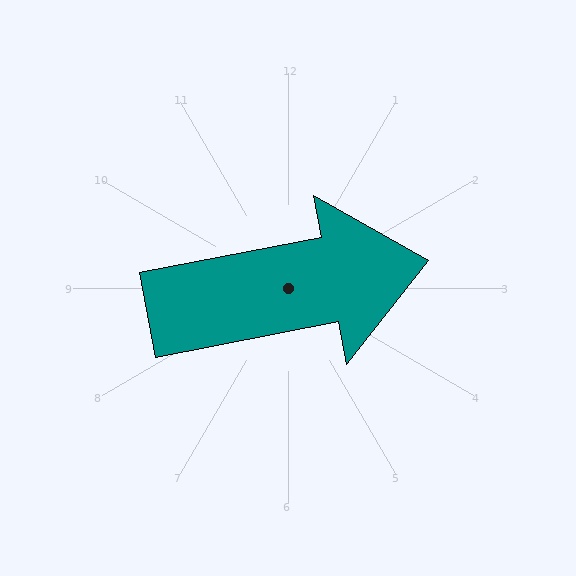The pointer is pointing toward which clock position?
Roughly 3 o'clock.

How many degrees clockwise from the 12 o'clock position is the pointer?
Approximately 79 degrees.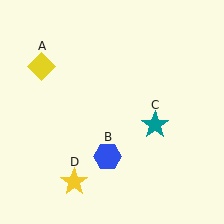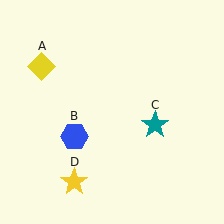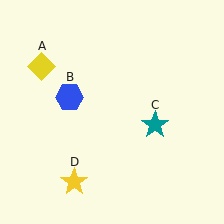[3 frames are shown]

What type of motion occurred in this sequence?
The blue hexagon (object B) rotated clockwise around the center of the scene.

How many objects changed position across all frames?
1 object changed position: blue hexagon (object B).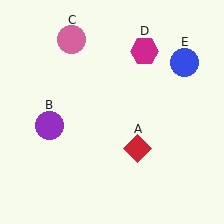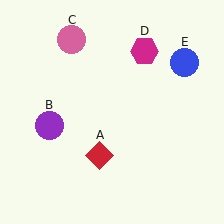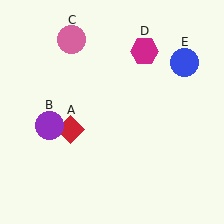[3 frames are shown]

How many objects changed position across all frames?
1 object changed position: red diamond (object A).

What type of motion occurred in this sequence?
The red diamond (object A) rotated clockwise around the center of the scene.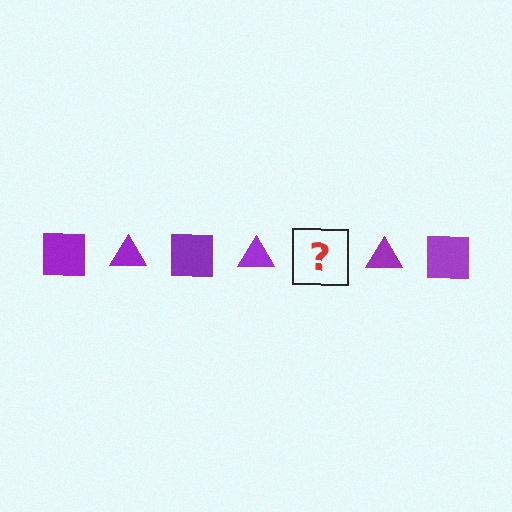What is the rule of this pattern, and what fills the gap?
The rule is that the pattern cycles through square, triangle shapes in purple. The gap should be filled with a purple square.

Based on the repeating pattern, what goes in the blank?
The blank should be a purple square.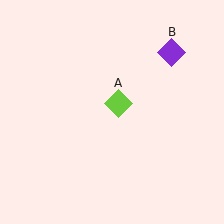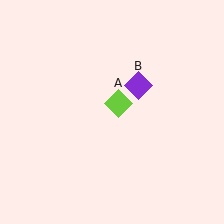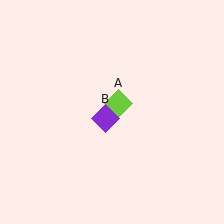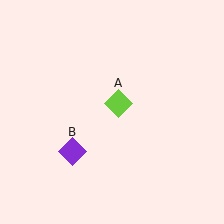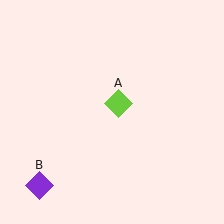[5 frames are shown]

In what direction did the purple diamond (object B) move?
The purple diamond (object B) moved down and to the left.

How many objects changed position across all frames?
1 object changed position: purple diamond (object B).